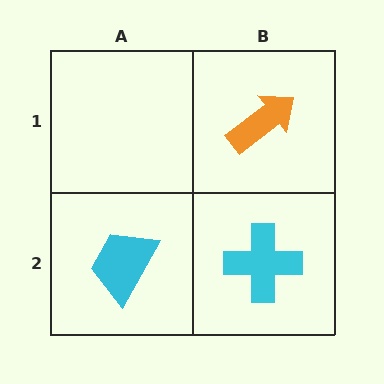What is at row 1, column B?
An orange arrow.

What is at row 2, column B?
A cyan cross.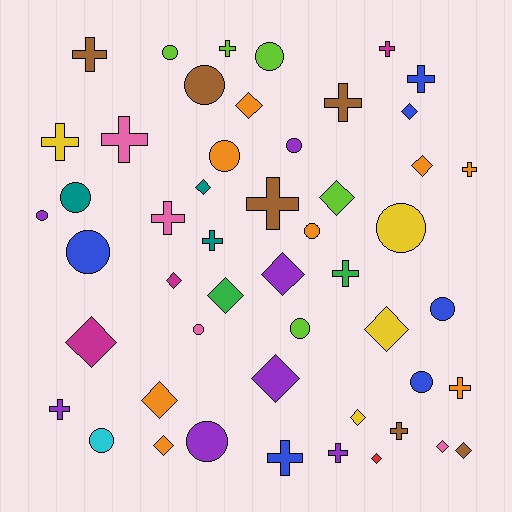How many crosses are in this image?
There are 17 crosses.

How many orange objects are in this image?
There are 8 orange objects.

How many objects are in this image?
There are 50 objects.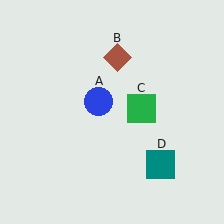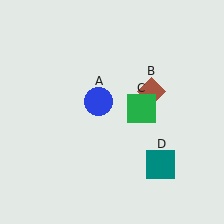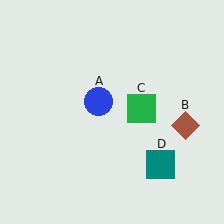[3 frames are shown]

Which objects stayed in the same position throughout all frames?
Blue circle (object A) and green square (object C) and teal square (object D) remained stationary.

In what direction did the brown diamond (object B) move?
The brown diamond (object B) moved down and to the right.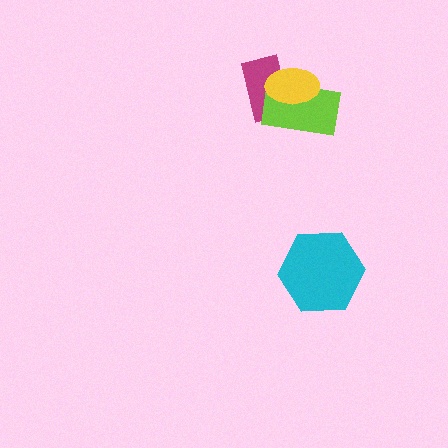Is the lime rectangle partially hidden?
Yes, it is partially covered by another shape.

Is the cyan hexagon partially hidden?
No, no other shape covers it.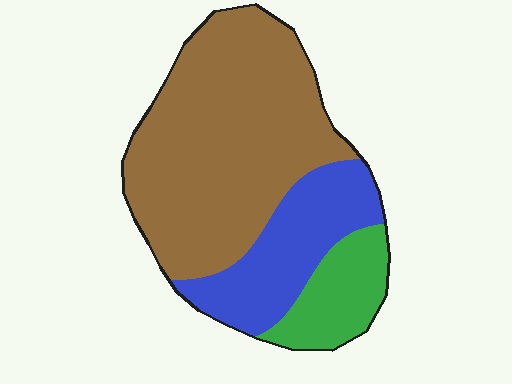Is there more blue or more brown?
Brown.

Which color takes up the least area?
Green, at roughly 15%.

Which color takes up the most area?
Brown, at roughly 60%.